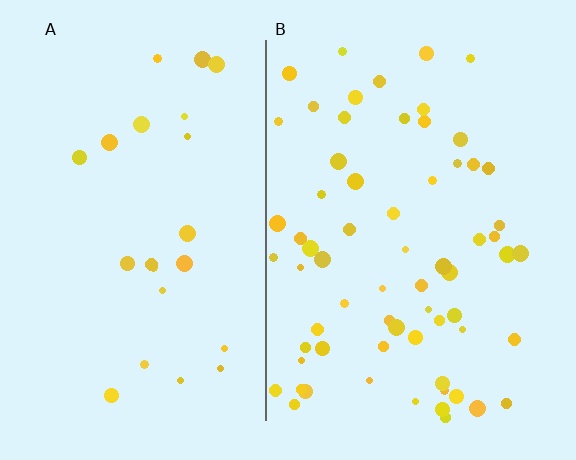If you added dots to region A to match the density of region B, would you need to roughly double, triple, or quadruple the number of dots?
Approximately triple.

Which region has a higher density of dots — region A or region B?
B (the right).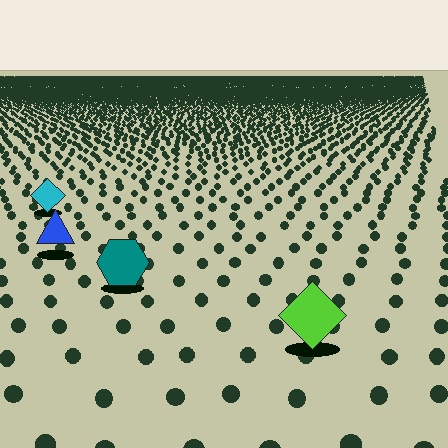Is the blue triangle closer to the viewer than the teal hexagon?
No. The teal hexagon is closer — you can tell from the texture gradient: the ground texture is coarser near it.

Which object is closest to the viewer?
The lime diamond is closest. The texture marks near it are larger and more spread out.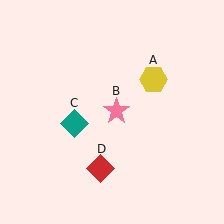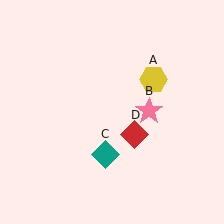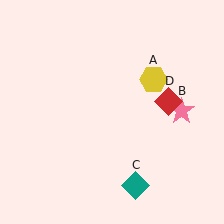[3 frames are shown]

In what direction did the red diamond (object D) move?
The red diamond (object D) moved up and to the right.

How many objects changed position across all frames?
3 objects changed position: pink star (object B), teal diamond (object C), red diamond (object D).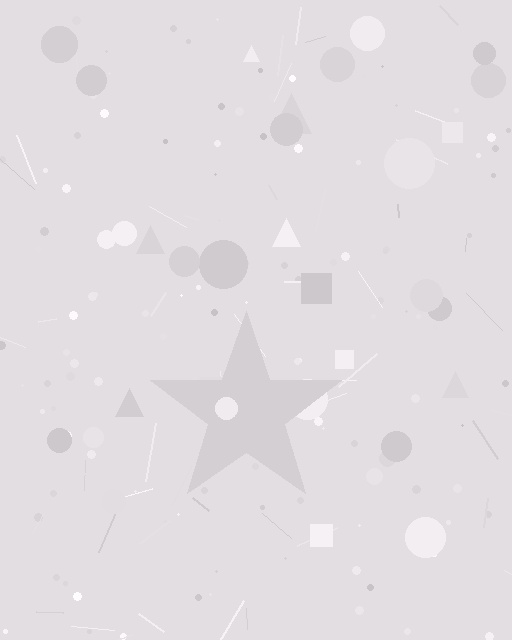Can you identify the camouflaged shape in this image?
The camouflaged shape is a star.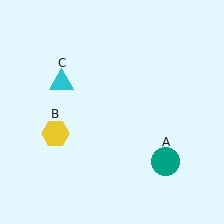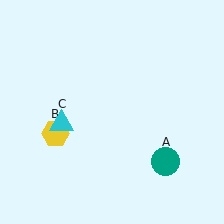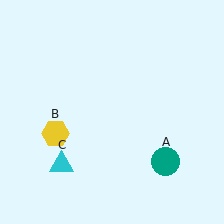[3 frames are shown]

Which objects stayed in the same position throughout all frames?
Teal circle (object A) and yellow hexagon (object B) remained stationary.